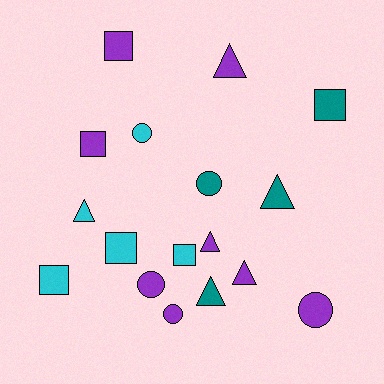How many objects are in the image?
There are 17 objects.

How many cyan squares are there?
There are 3 cyan squares.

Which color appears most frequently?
Purple, with 8 objects.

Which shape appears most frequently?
Triangle, with 6 objects.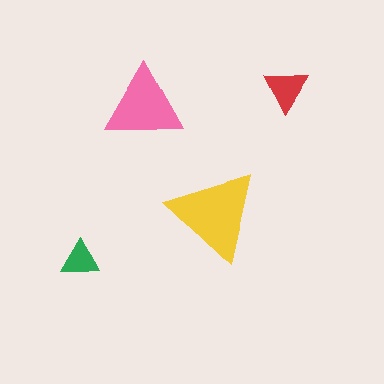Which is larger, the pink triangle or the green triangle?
The pink one.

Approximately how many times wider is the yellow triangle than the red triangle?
About 2 times wider.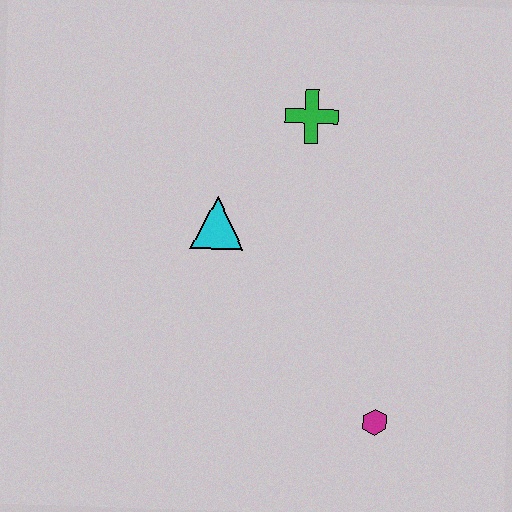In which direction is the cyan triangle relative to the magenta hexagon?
The cyan triangle is above the magenta hexagon.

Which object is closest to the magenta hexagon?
The cyan triangle is closest to the magenta hexagon.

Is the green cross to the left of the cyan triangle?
No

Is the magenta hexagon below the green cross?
Yes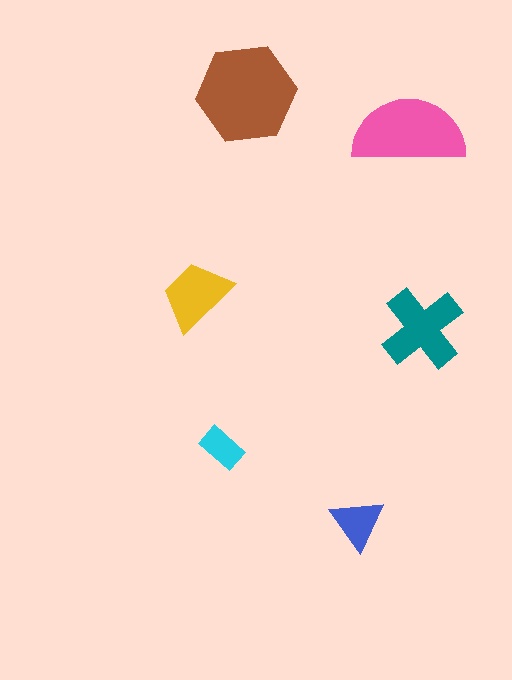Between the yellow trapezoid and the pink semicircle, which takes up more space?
The pink semicircle.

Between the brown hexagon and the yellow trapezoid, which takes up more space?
The brown hexagon.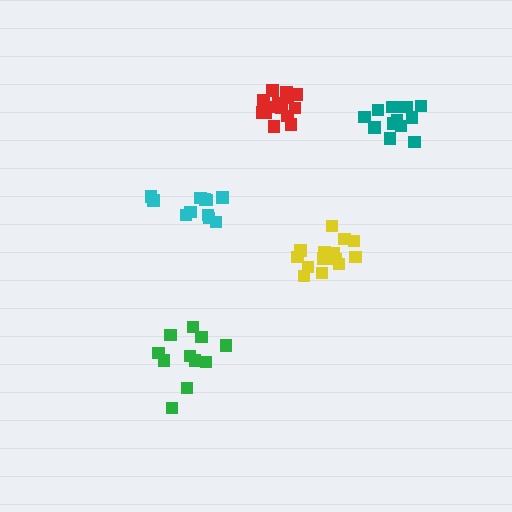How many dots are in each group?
Group 1: 15 dots, Group 2: 11 dots, Group 3: 11 dots, Group 4: 15 dots, Group 5: 13 dots (65 total).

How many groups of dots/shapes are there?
There are 5 groups.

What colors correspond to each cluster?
The clusters are colored: red, green, cyan, yellow, teal.